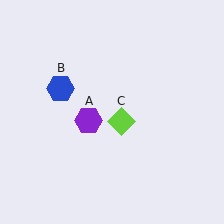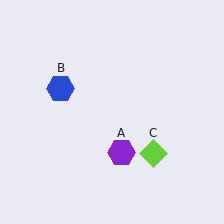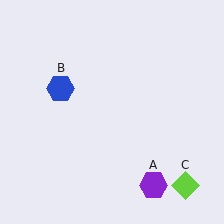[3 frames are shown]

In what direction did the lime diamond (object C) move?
The lime diamond (object C) moved down and to the right.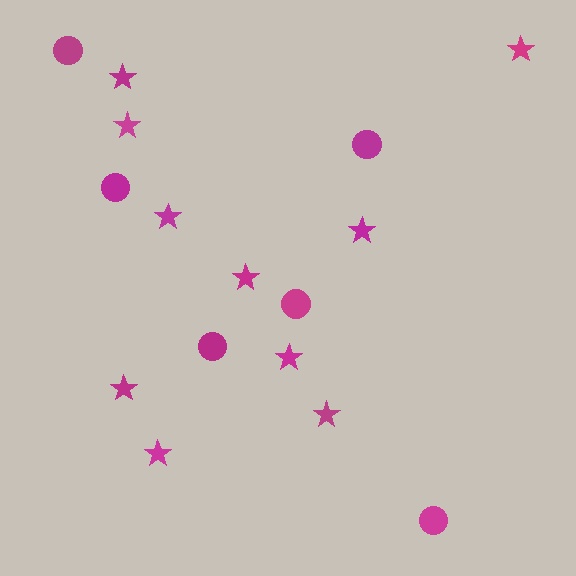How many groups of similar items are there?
There are 2 groups: one group of circles (6) and one group of stars (10).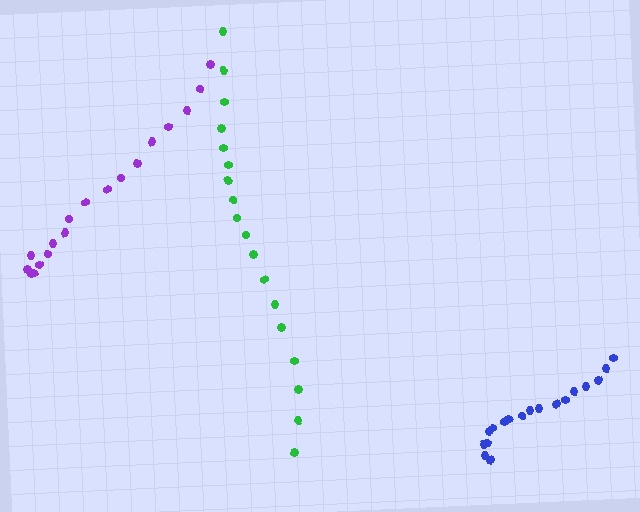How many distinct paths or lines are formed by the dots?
There are 3 distinct paths.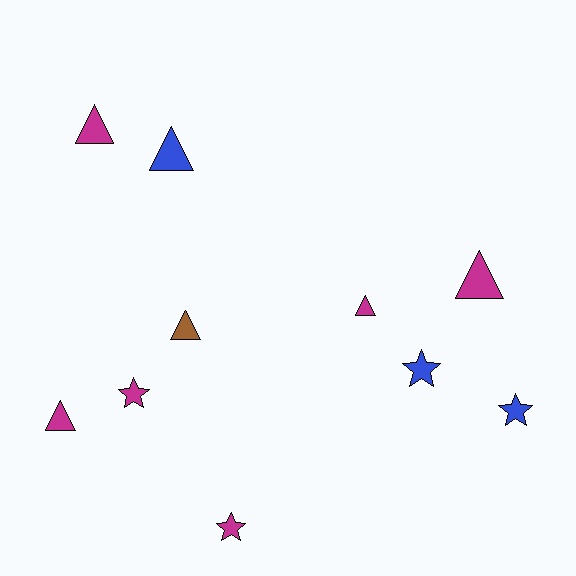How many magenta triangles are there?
There are 4 magenta triangles.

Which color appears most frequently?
Magenta, with 6 objects.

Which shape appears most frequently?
Triangle, with 6 objects.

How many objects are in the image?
There are 10 objects.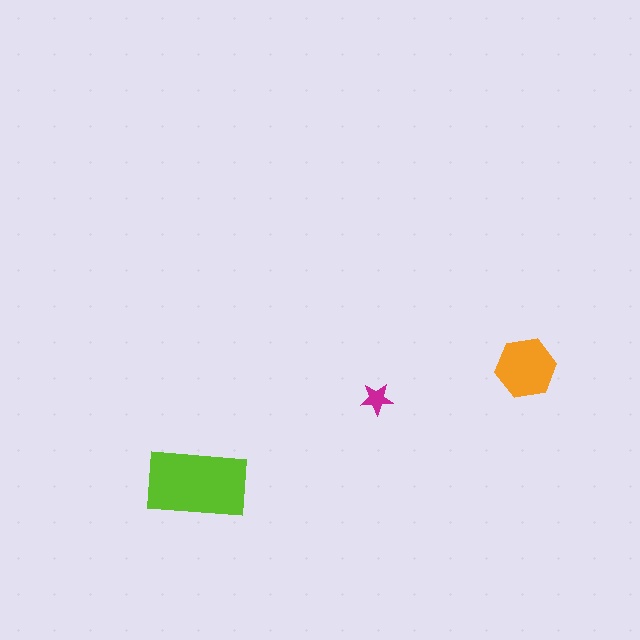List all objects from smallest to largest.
The magenta star, the orange hexagon, the lime rectangle.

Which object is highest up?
The orange hexagon is topmost.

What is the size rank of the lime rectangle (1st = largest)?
1st.